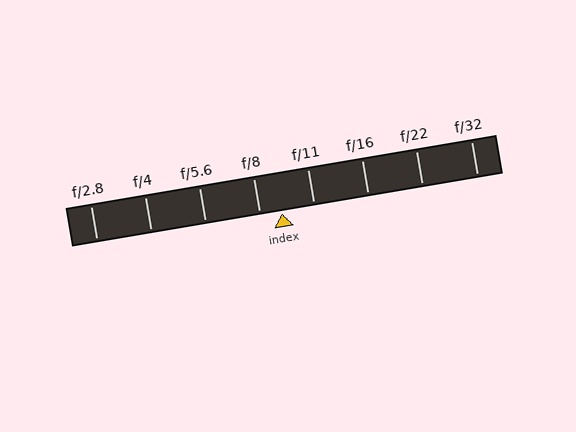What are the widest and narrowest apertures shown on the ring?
The widest aperture shown is f/2.8 and the narrowest is f/32.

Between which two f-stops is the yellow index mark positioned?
The index mark is between f/8 and f/11.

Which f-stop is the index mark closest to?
The index mark is closest to f/8.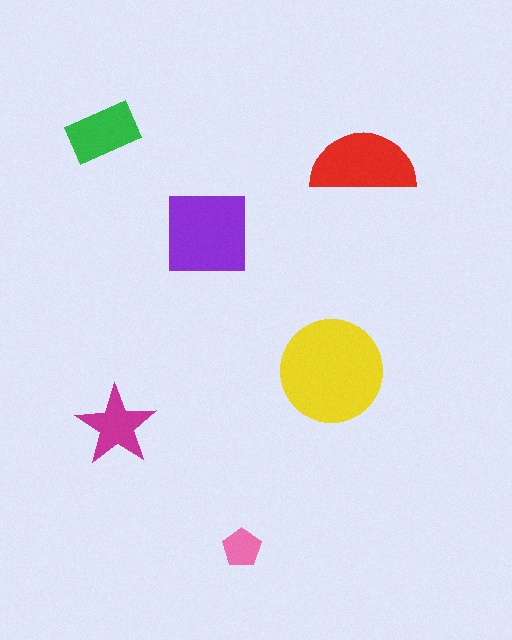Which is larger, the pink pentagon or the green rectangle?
The green rectangle.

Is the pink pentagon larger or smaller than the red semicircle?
Smaller.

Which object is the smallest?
The pink pentagon.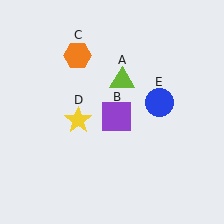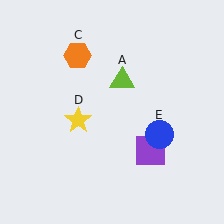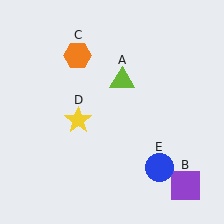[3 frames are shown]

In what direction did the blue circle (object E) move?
The blue circle (object E) moved down.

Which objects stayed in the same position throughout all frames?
Lime triangle (object A) and orange hexagon (object C) and yellow star (object D) remained stationary.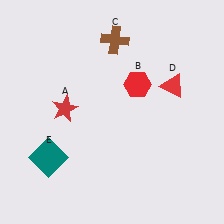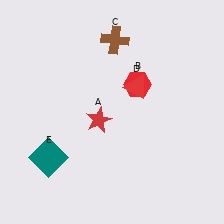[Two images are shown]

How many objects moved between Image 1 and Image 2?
2 objects moved between the two images.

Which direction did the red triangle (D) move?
The red triangle (D) moved left.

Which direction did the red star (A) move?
The red star (A) moved right.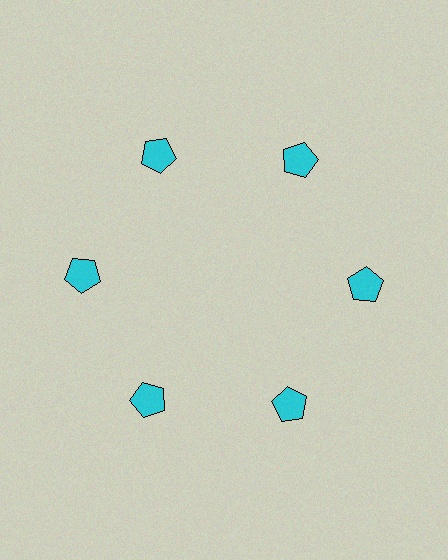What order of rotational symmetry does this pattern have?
This pattern has 6-fold rotational symmetry.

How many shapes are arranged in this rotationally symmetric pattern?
There are 6 shapes, arranged in 6 groups of 1.